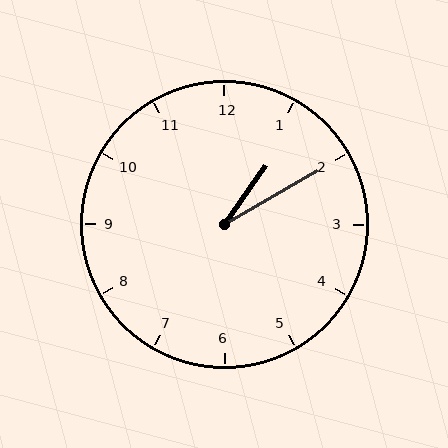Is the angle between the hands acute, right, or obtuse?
It is acute.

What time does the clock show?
1:10.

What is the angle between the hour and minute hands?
Approximately 25 degrees.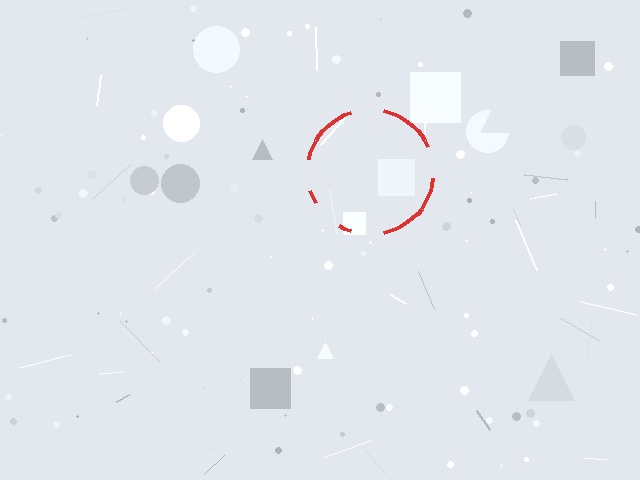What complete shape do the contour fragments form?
The contour fragments form a circle.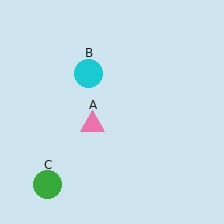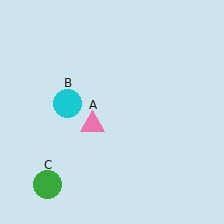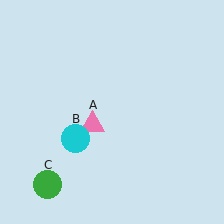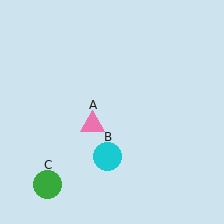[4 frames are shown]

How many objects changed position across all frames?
1 object changed position: cyan circle (object B).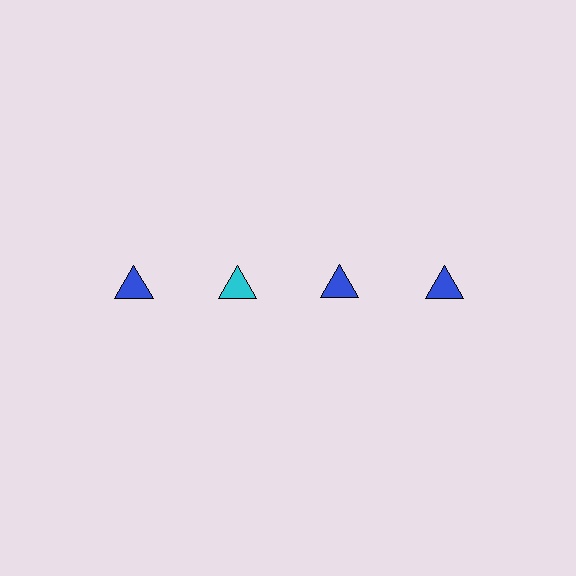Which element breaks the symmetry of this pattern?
The cyan triangle in the top row, second from left column breaks the symmetry. All other shapes are blue triangles.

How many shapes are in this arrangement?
There are 4 shapes arranged in a grid pattern.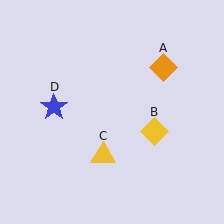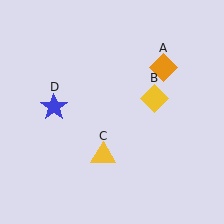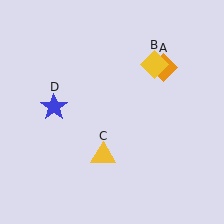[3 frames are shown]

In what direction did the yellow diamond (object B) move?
The yellow diamond (object B) moved up.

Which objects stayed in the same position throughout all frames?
Orange diamond (object A) and yellow triangle (object C) and blue star (object D) remained stationary.